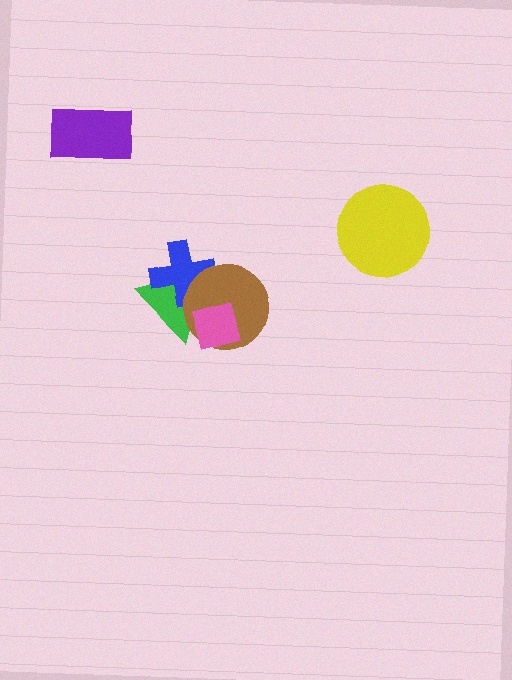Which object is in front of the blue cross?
The brown circle is in front of the blue cross.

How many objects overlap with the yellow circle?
0 objects overlap with the yellow circle.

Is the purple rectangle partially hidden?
No, no other shape covers it.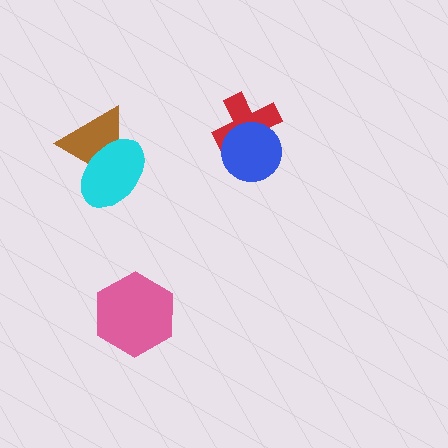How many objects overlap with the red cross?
1 object overlaps with the red cross.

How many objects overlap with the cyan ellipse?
1 object overlaps with the cyan ellipse.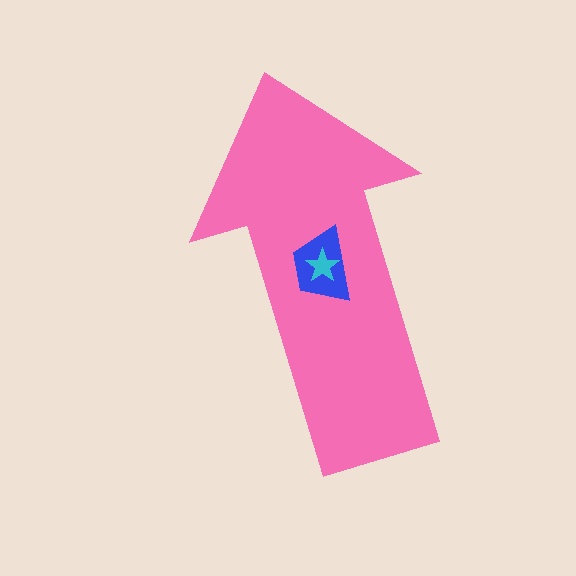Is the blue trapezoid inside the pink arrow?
Yes.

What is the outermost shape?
The pink arrow.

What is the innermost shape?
The cyan star.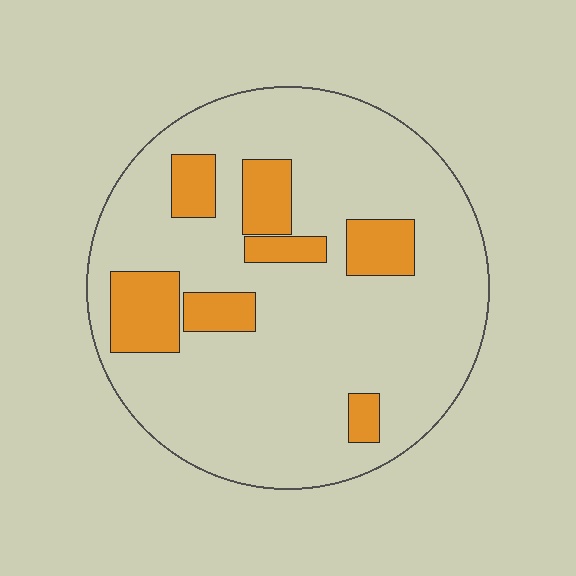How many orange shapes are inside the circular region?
7.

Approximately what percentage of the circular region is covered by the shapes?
Approximately 20%.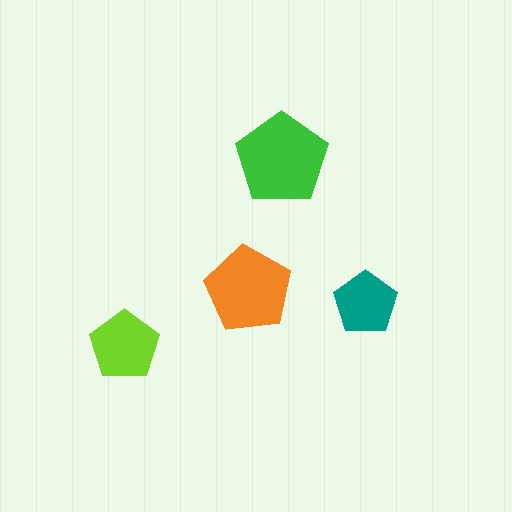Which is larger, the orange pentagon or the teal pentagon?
The orange one.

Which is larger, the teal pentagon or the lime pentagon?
The lime one.